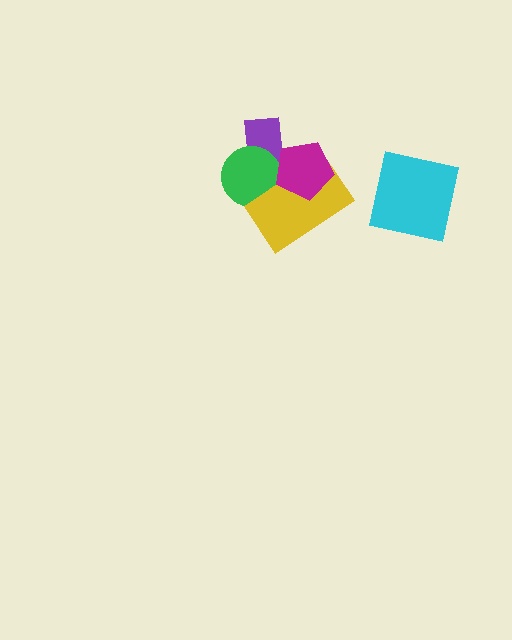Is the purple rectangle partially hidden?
Yes, it is partially covered by another shape.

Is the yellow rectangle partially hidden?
Yes, it is partially covered by another shape.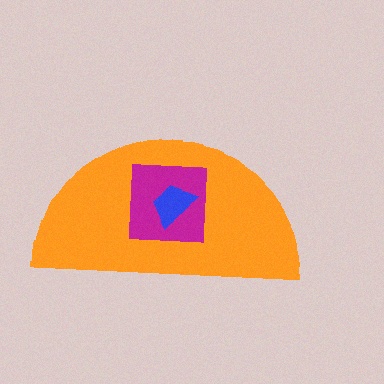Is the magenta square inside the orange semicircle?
Yes.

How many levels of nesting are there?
3.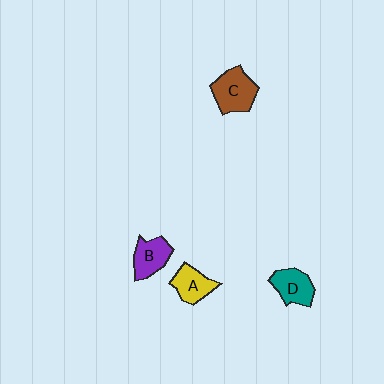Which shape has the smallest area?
Shape A (yellow).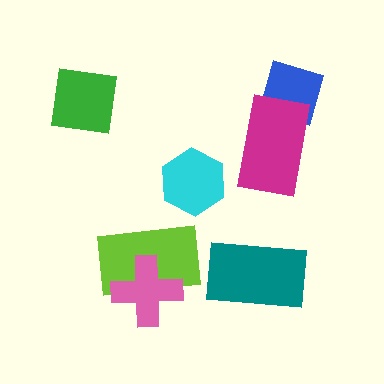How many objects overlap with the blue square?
1 object overlaps with the blue square.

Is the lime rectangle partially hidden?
Yes, it is partially covered by another shape.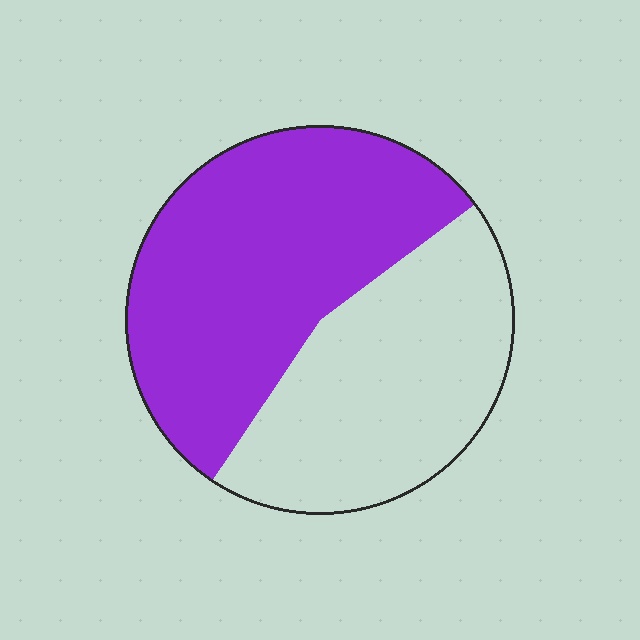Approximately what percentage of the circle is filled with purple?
Approximately 55%.